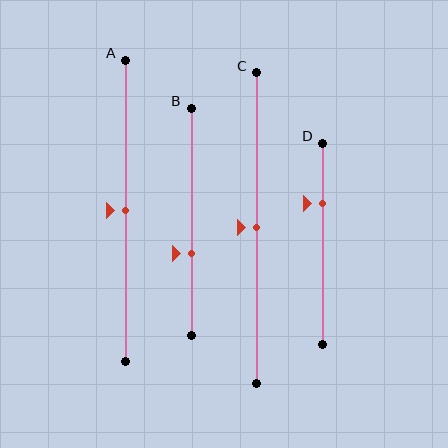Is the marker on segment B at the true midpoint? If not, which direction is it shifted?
No, the marker on segment B is shifted downward by about 14% of the segment length.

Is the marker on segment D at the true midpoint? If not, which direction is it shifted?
No, the marker on segment D is shifted upward by about 20% of the segment length.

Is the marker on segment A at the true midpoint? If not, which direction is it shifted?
Yes, the marker on segment A is at the true midpoint.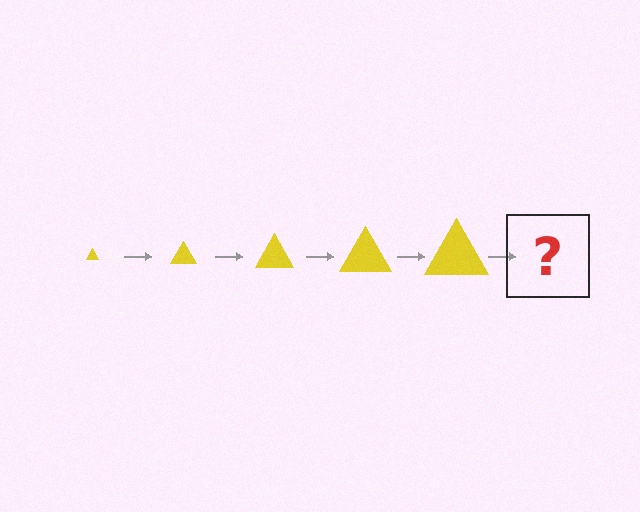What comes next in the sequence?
The next element should be a yellow triangle, larger than the previous one.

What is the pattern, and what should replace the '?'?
The pattern is that the triangle gets progressively larger each step. The '?' should be a yellow triangle, larger than the previous one.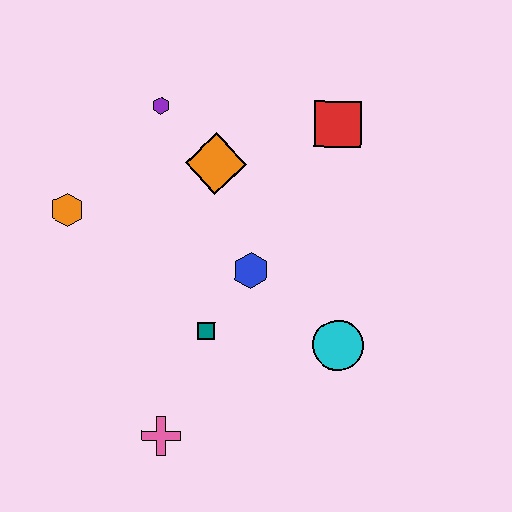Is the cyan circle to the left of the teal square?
No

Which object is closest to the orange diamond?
The purple hexagon is closest to the orange diamond.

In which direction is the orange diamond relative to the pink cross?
The orange diamond is above the pink cross.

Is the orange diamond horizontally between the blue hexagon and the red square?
No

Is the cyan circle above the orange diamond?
No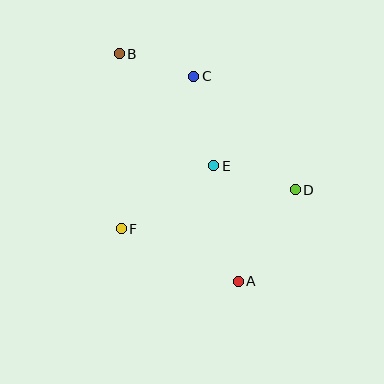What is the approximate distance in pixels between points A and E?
The distance between A and E is approximately 118 pixels.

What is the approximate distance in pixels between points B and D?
The distance between B and D is approximately 223 pixels.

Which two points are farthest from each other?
Points A and B are farthest from each other.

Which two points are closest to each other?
Points B and C are closest to each other.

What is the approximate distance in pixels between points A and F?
The distance between A and F is approximately 128 pixels.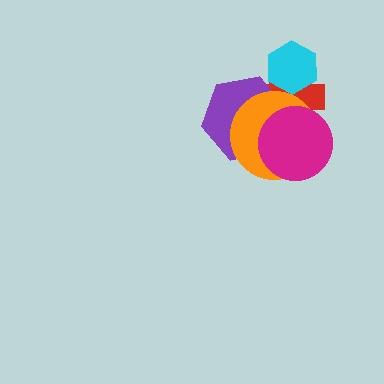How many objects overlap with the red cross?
4 objects overlap with the red cross.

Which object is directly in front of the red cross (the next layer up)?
The purple hexagon is directly in front of the red cross.